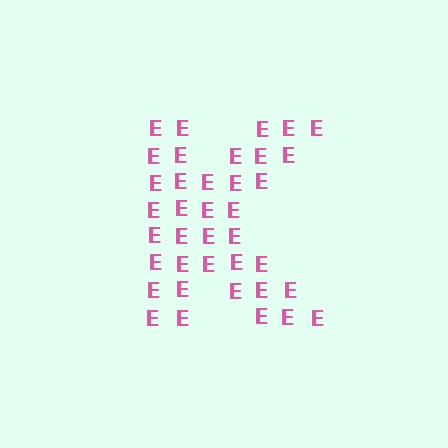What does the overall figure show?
The overall figure shows the letter K.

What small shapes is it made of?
It is made of small letter E's.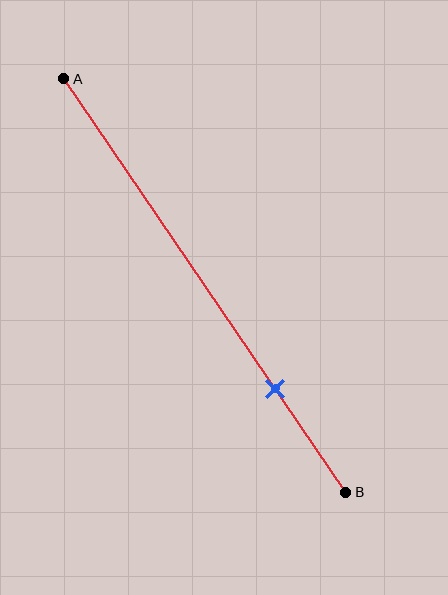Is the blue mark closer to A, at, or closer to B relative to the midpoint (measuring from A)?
The blue mark is closer to point B than the midpoint of segment AB.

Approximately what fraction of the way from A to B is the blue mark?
The blue mark is approximately 75% of the way from A to B.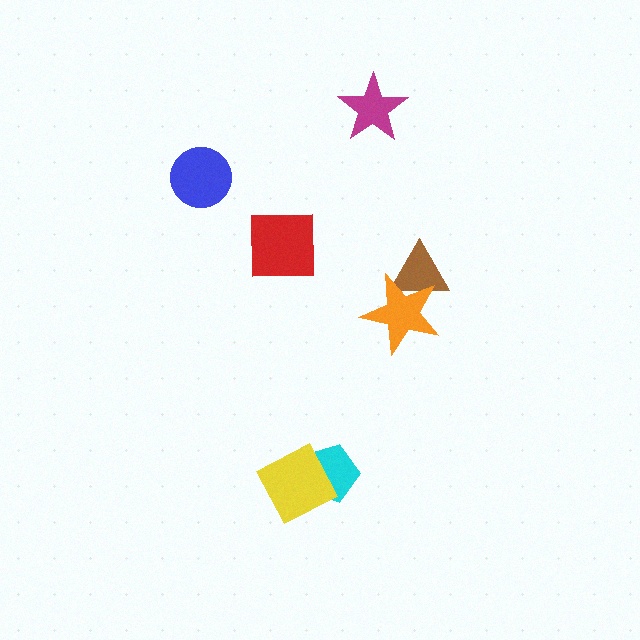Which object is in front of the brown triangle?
The orange star is in front of the brown triangle.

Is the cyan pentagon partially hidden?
Yes, it is partially covered by another shape.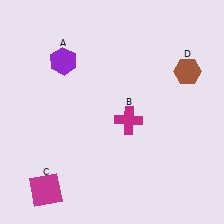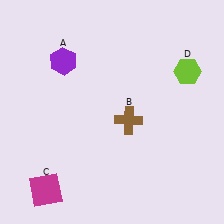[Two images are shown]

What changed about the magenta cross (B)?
In Image 1, B is magenta. In Image 2, it changed to brown.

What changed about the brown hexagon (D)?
In Image 1, D is brown. In Image 2, it changed to lime.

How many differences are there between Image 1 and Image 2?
There are 2 differences between the two images.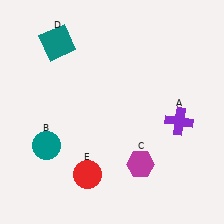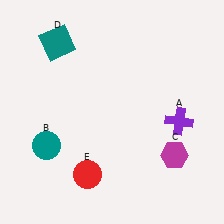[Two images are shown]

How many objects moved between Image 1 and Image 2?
1 object moved between the two images.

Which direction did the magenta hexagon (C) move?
The magenta hexagon (C) moved right.